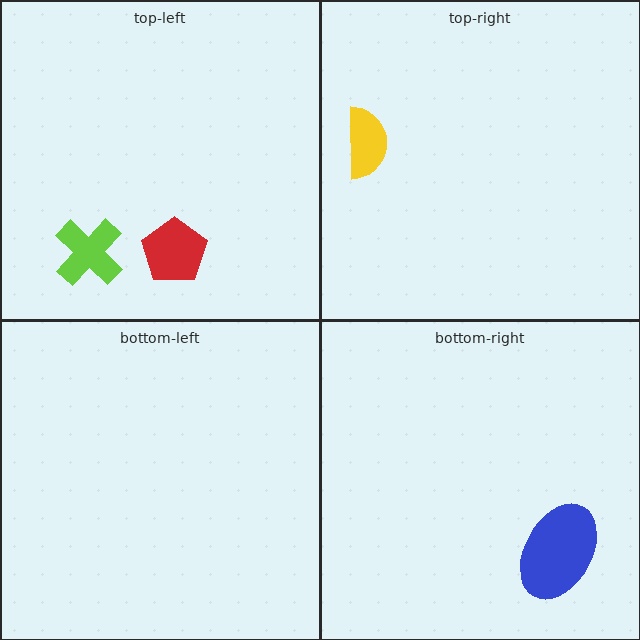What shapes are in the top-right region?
The yellow semicircle.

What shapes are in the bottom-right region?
The blue ellipse.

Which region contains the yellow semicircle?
The top-right region.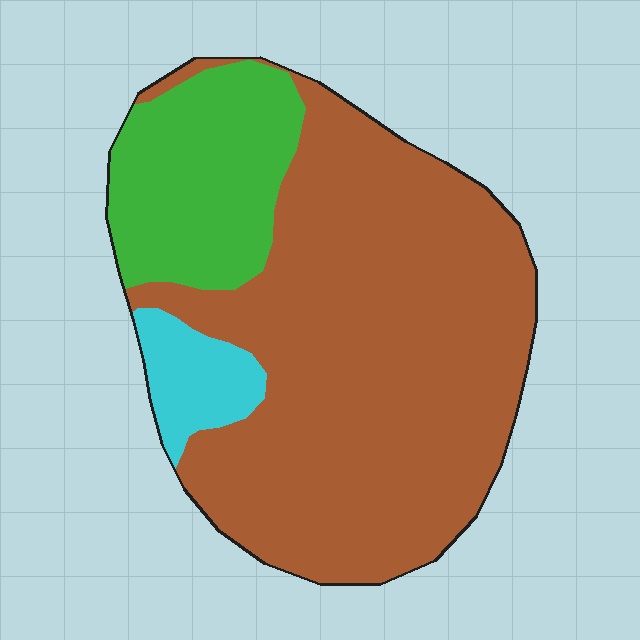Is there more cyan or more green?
Green.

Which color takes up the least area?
Cyan, at roughly 5%.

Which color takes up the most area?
Brown, at roughly 70%.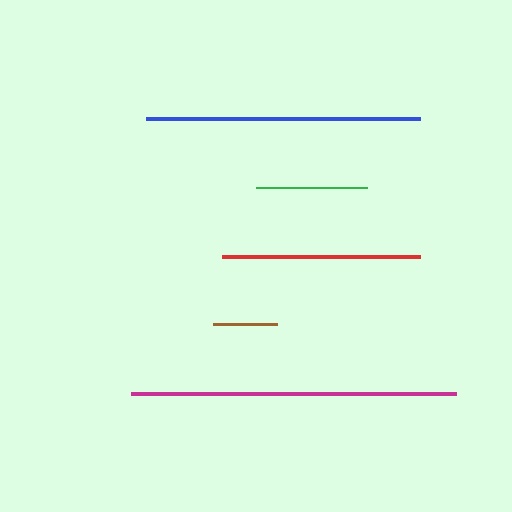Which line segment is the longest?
The magenta line is the longest at approximately 326 pixels.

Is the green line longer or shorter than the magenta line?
The magenta line is longer than the green line.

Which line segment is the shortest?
The brown line is the shortest at approximately 64 pixels.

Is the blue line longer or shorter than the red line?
The blue line is longer than the red line.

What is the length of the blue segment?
The blue segment is approximately 274 pixels long.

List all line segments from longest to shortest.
From longest to shortest: magenta, blue, red, green, brown.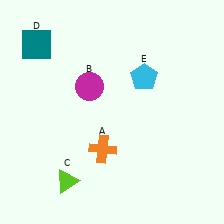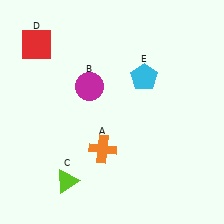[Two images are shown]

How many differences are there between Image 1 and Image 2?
There is 1 difference between the two images.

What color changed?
The square (D) changed from teal in Image 1 to red in Image 2.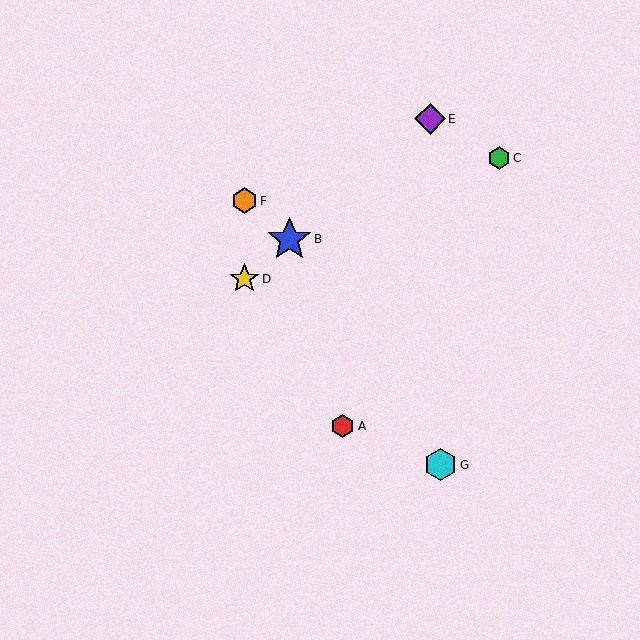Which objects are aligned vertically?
Objects D, F are aligned vertically.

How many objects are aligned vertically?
2 objects (D, F) are aligned vertically.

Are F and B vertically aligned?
No, F is at x≈244 and B is at x≈289.